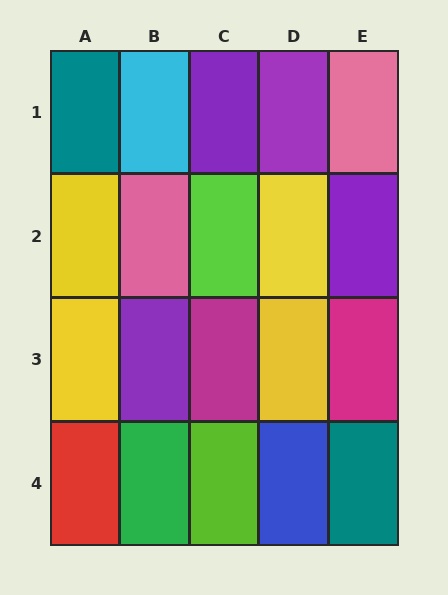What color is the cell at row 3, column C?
Magenta.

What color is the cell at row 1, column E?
Pink.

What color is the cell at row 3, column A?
Yellow.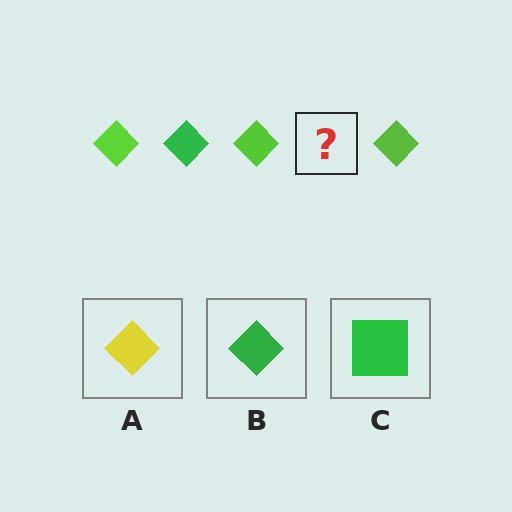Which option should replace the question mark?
Option B.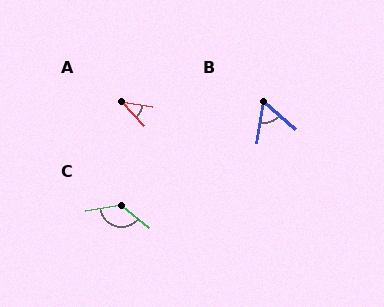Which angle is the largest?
C, at approximately 130 degrees.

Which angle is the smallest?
A, at approximately 37 degrees.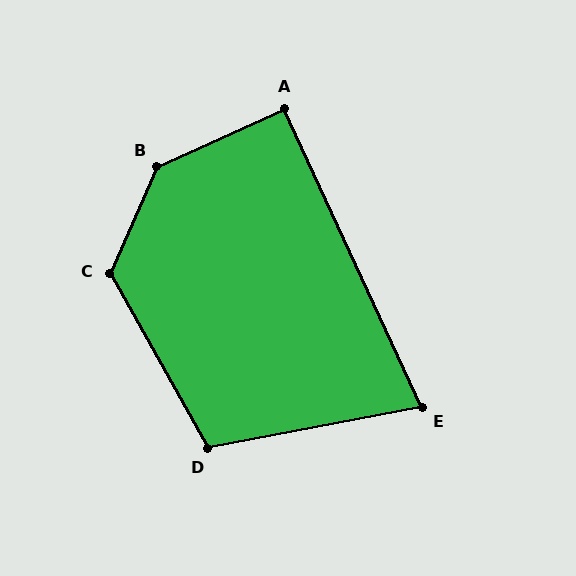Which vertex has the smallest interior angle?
E, at approximately 76 degrees.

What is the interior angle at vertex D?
Approximately 108 degrees (obtuse).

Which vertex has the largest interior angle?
B, at approximately 138 degrees.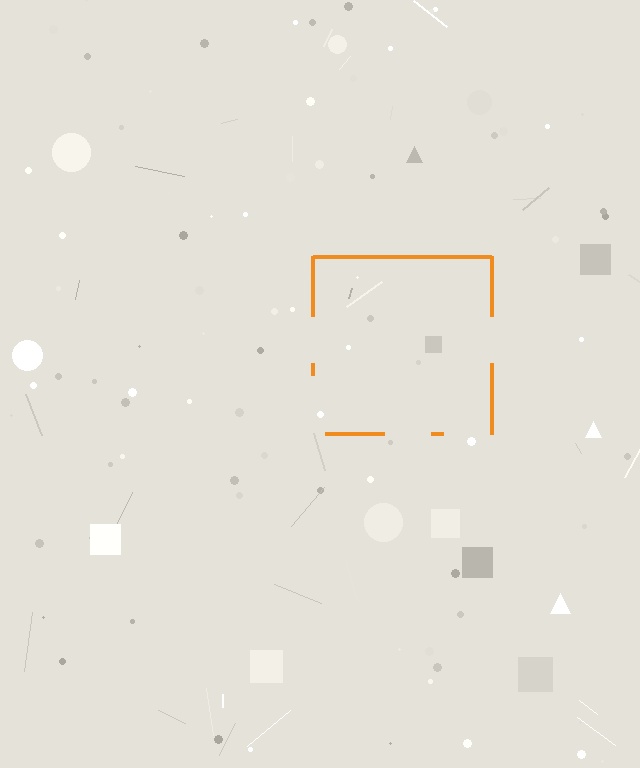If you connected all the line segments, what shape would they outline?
They would outline a square.